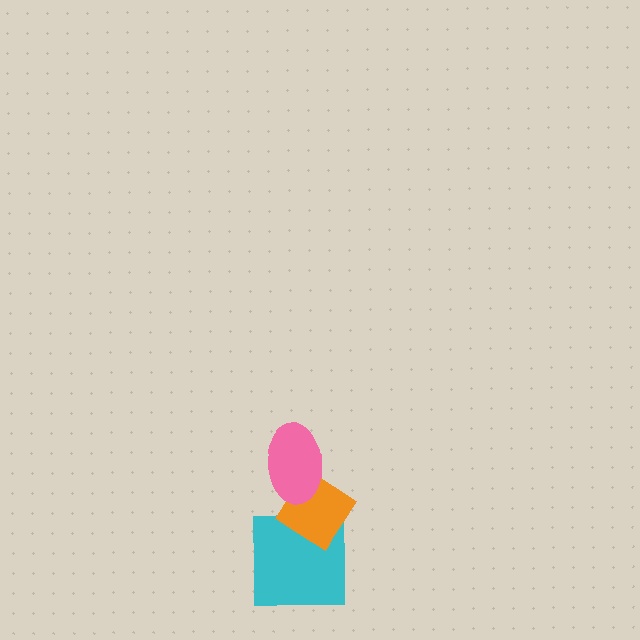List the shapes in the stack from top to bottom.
From top to bottom: the pink ellipse, the orange diamond, the cyan square.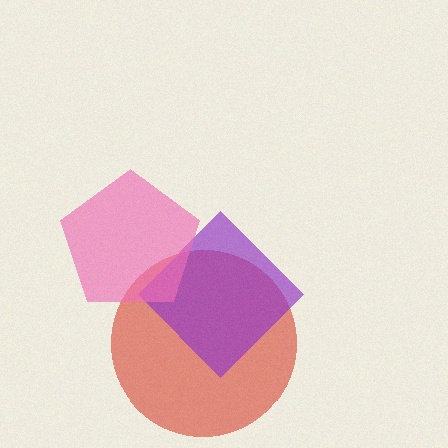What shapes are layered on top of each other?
The layered shapes are: a red circle, a purple diamond, a pink pentagon.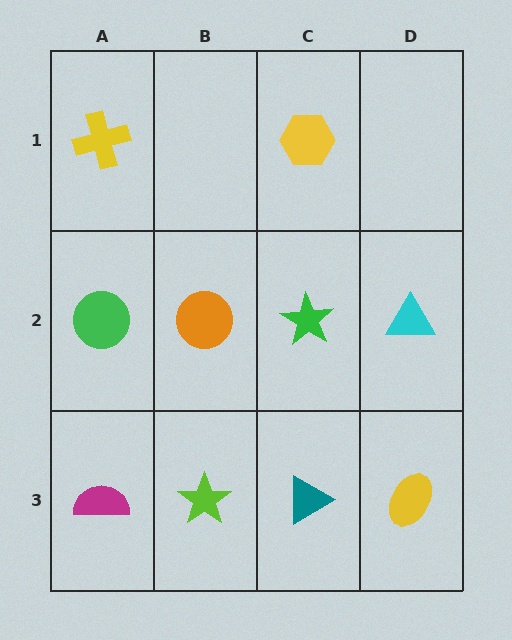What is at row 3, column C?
A teal triangle.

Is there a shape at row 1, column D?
No, that cell is empty.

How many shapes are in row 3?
4 shapes.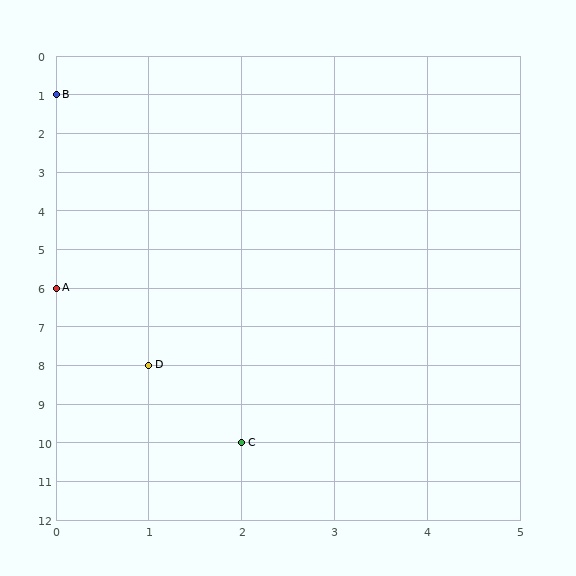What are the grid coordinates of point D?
Point D is at grid coordinates (1, 8).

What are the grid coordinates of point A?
Point A is at grid coordinates (0, 6).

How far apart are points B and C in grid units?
Points B and C are 2 columns and 9 rows apart (about 9.2 grid units diagonally).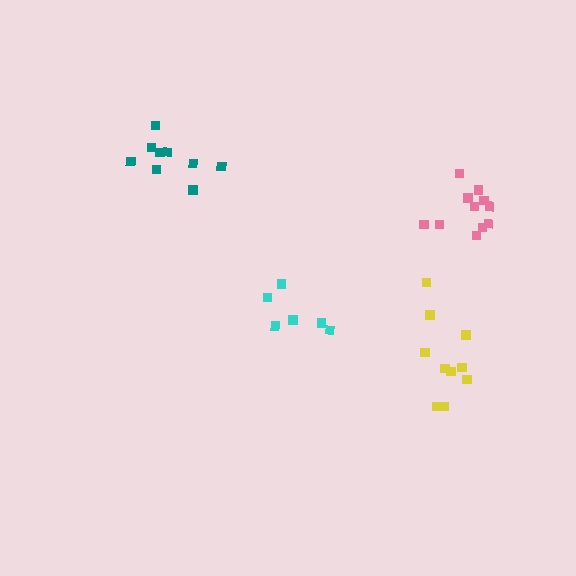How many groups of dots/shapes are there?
There are 4 groups.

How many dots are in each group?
Group 1: 10 dots, Group 2: 6 dots, Group 3: 11 dots, Group 4: 9 dots (36 total).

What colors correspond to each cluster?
The clusters are colored: yellow, cyan, pink, teal.